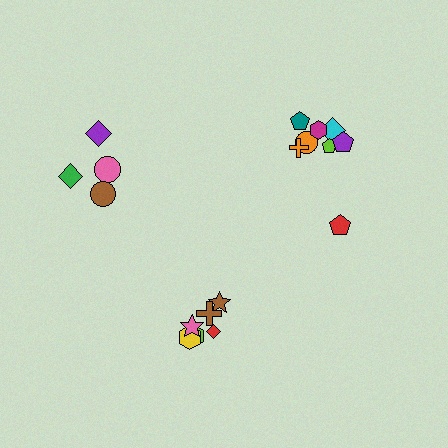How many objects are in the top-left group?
There are 4 objects.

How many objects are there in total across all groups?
There are 18 objects.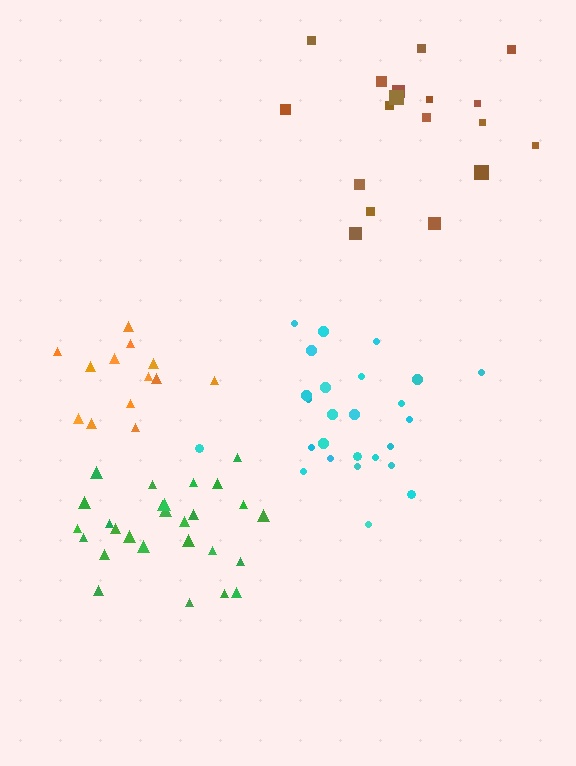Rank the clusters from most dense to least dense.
green, orange, cyan, brown.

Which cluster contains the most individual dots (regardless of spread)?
Green (27).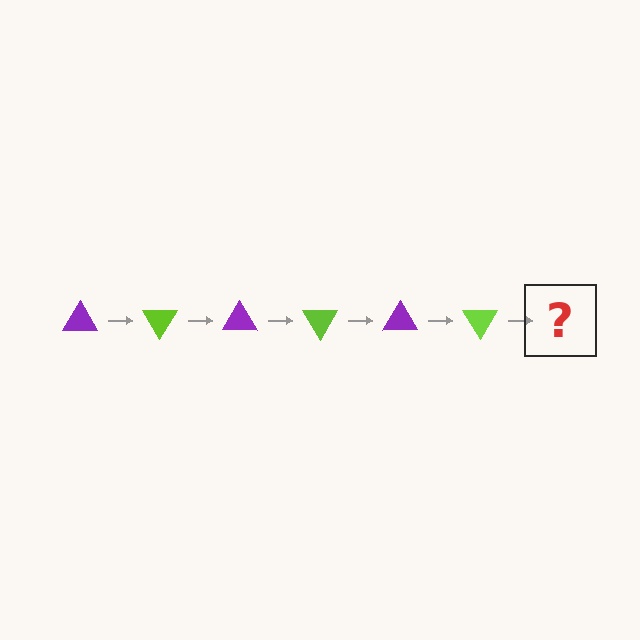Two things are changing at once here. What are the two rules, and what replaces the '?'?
The two rules are that it rotates 60 degrees each step and the color cycles through purple and lime. The '?' should be a purple triangle, rotated 360 degrees from the start.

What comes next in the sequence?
The next element should be a purple triangle, rotated 360 degrees from the start.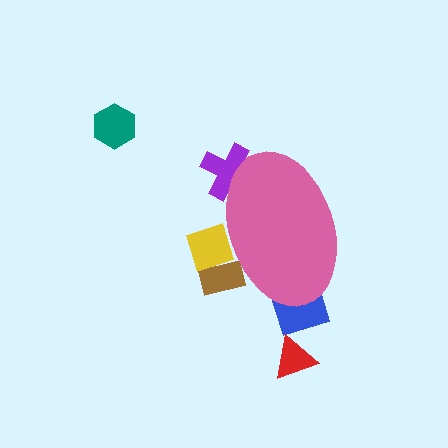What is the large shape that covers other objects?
A pink ellipse.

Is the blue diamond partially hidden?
Yes, the blue diamond is partially hidden behind the pink ellipse.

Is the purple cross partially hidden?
Yes, the purple cross is partially hidden behind the pink ellipse.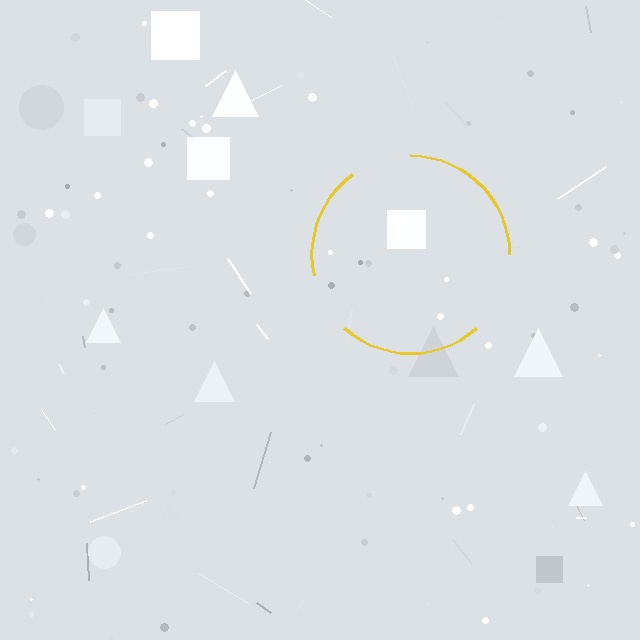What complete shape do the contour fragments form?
The contour fragments form a circle.